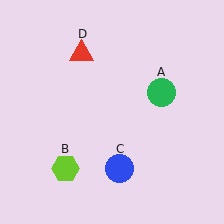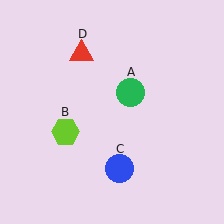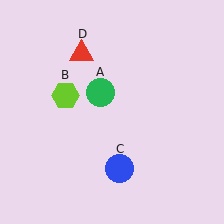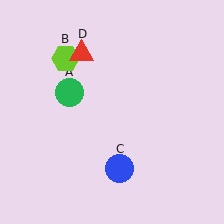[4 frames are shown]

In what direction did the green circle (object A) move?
The green circle (object A) moved left.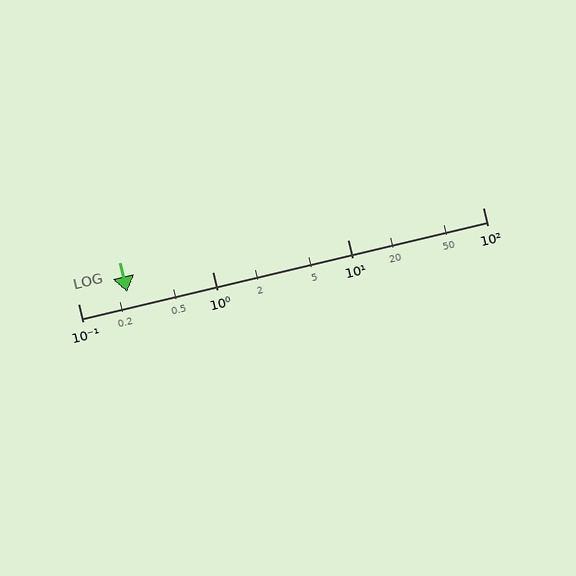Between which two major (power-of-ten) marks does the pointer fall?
The pointer is between 0.1 and 1.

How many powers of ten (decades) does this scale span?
The scale spans 3 decades, from 0.1 to 100.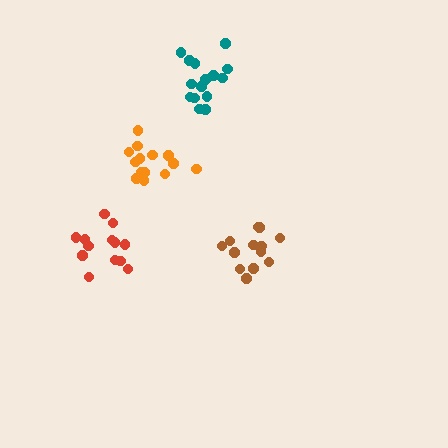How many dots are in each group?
Group 1: 15 dots, Group 2: 13 dots, Group 3: 14 dots, Group 4: 13 dots (55 total).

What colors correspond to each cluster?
The clusters are colored: teal, brown, orange, red.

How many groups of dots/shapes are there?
There are 4 groups.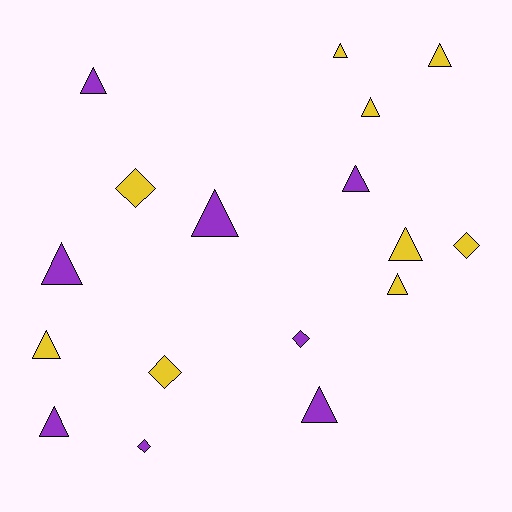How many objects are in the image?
There are 17 objects.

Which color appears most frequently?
Yellow, with 9 objects.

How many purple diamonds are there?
There are 2 purple diamonds.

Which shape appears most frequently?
Triangle, with 12 objects.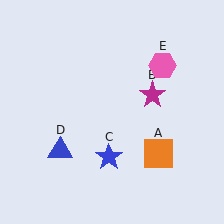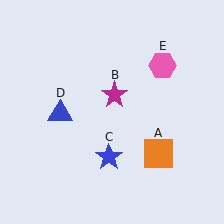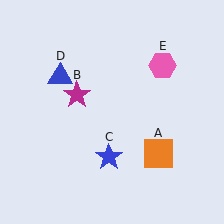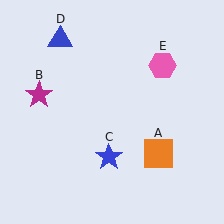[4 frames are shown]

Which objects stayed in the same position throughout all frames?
Orange square (object A) and blue star (object C) and pink hexagon (object E) remained stationary.